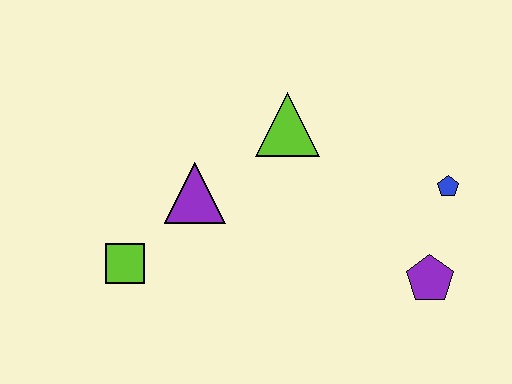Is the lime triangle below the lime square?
No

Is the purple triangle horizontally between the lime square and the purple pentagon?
Yes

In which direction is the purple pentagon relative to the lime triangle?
The purple pentagon is below the lime triangle.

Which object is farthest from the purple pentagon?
The lime square is farthest from the purple pentagon.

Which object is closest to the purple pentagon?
The blue pentagon is closest to the purple pentagon.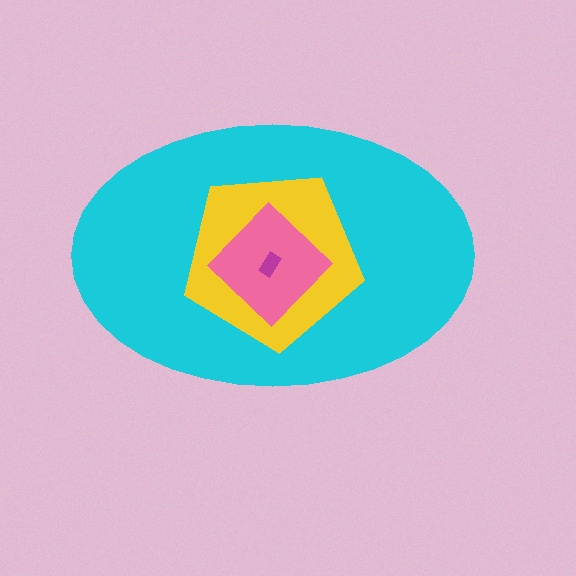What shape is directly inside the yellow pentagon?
The pink diamond.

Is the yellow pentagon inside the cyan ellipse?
Yes.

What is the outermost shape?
The cyan ellipse.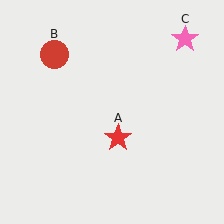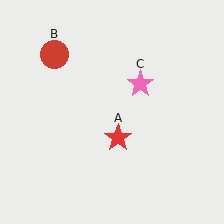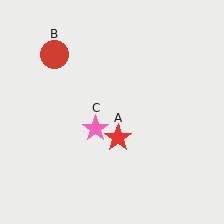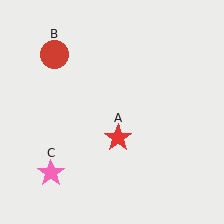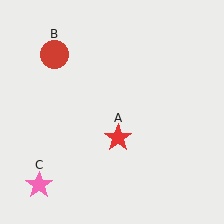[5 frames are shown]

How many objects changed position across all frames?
1 object changed position: pink star (object C).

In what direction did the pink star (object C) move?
The pink star (object C) moved down and to the left.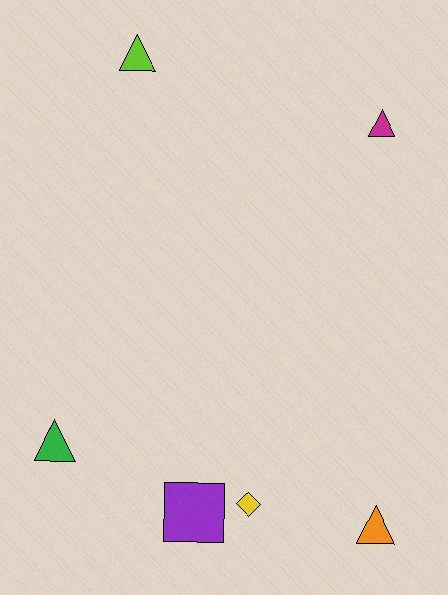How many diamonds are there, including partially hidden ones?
There is 1 diamond.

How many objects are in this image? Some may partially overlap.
There are 6 objects.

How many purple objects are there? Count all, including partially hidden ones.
There is 1 purple object.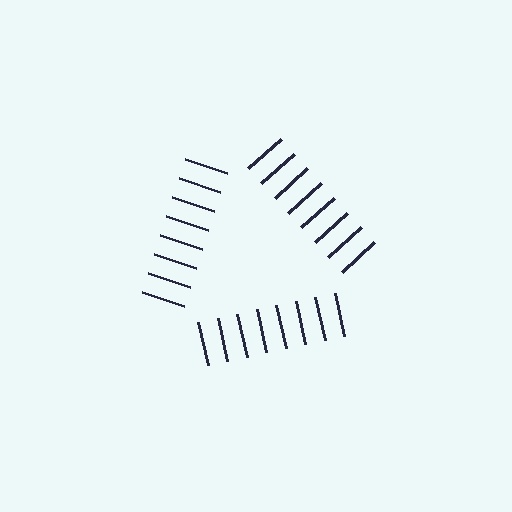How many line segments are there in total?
24 — 8 along each of the 3 edges.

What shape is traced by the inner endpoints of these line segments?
An illusory triangle — the line segments terminate on its edges but no continuous stroke is drawn.